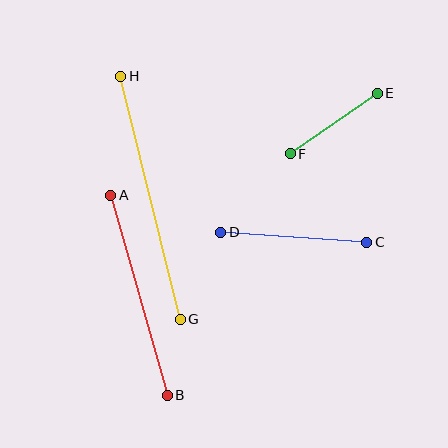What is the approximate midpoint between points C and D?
The midpoint is at approximately (294, 237) pixels.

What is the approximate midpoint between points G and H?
The midpoint is at approximately (150, 198) pixels.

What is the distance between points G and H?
The distance is approximately 250 pixels.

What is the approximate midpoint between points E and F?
The midpoint is at approximately (334, 124) pixels.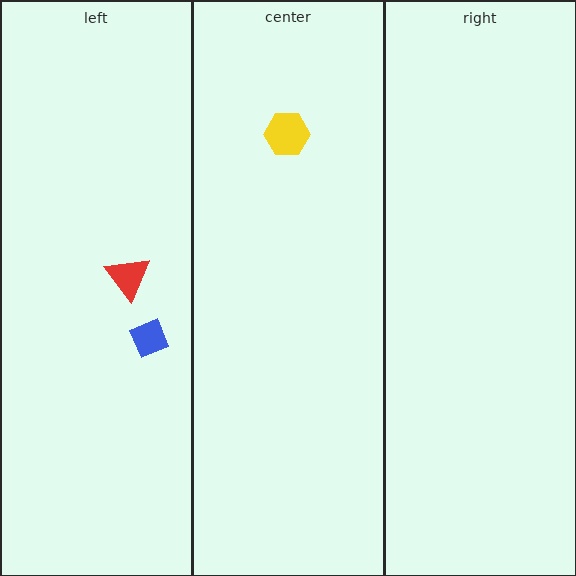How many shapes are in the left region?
2.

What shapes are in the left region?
The blue diamond, the red triangle.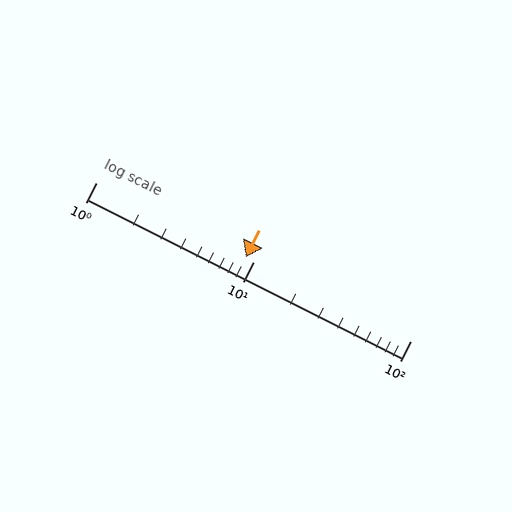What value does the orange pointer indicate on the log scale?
The pointer indicates approximately 8.9.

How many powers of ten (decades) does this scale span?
The scale spans 2 decades, from 1 to 100.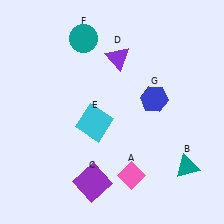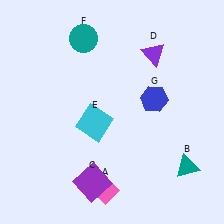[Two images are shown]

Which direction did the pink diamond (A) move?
The pink diamond (A) moved left.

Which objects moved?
The objects that moved are: the pink diamond (A), the purple triangle (D).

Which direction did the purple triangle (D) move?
The purple triangle (D) moved right.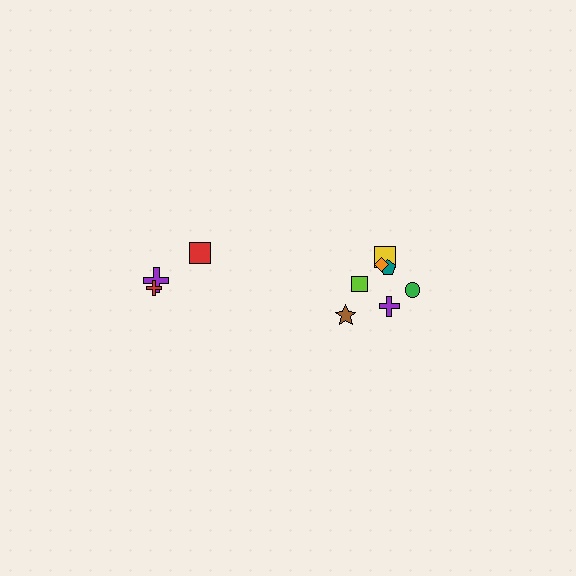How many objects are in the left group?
There are 3 objects.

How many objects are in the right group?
There are 7 objects.